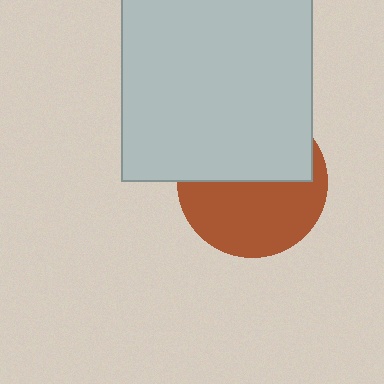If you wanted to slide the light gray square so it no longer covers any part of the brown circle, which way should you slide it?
Slide it up — that is the most direct way to separate the two shapes.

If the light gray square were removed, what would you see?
You would see the complete brown circle.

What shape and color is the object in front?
The object in front is a light gray square.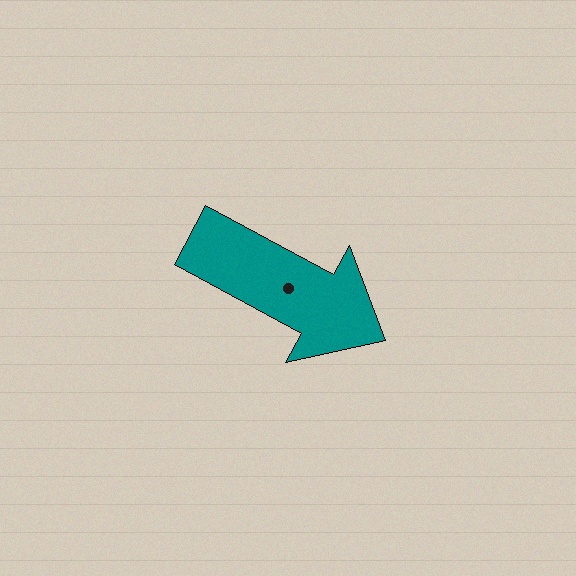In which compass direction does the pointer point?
Southeast.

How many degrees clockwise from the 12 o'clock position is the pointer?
Approximately 118 degrees.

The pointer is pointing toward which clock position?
Roughly 4 o'clock.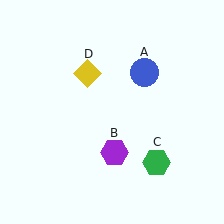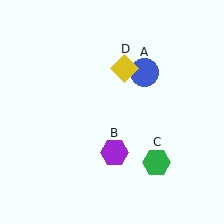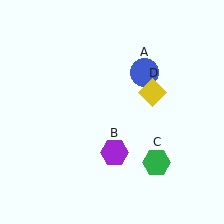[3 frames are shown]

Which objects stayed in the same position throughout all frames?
Blue circle (object A) and purple hexagon (object B) and green hexagon (object C) remained stationary.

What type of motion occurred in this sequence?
The yellow diamond (object D) rotated clockwise around the center of the scene.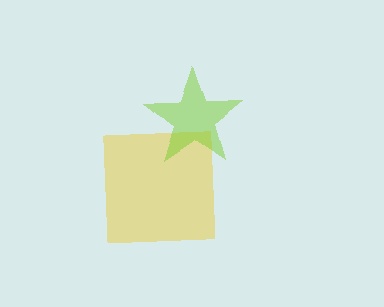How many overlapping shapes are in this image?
There are 2 overlapping shapes in the image.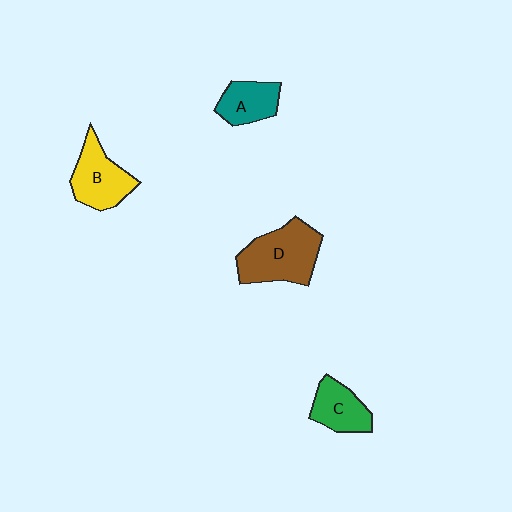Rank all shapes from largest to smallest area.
From largest to smallest: D (brown), B (yellow), C (green), A (teal).